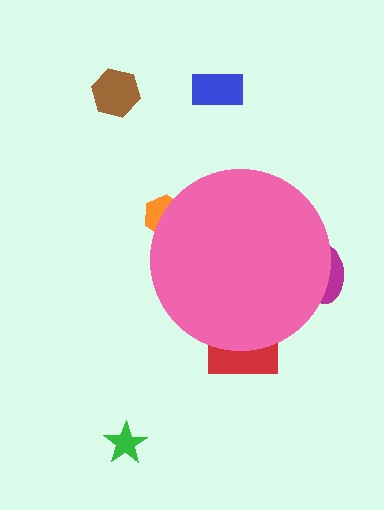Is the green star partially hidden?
No, the green star is fully visible.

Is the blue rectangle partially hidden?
No, the blue rectangle is fully visible.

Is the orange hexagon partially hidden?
Yes, the orange hexagon is partially hidden behind the pink circle.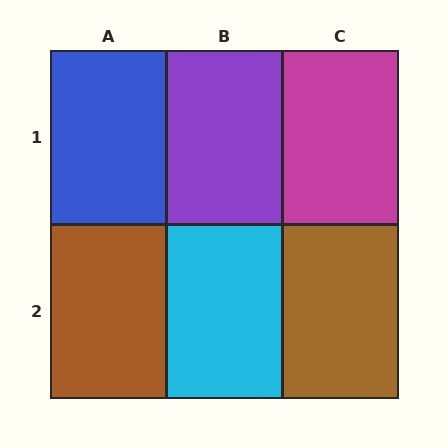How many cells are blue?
1 cell is blue.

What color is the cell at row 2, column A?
Brown.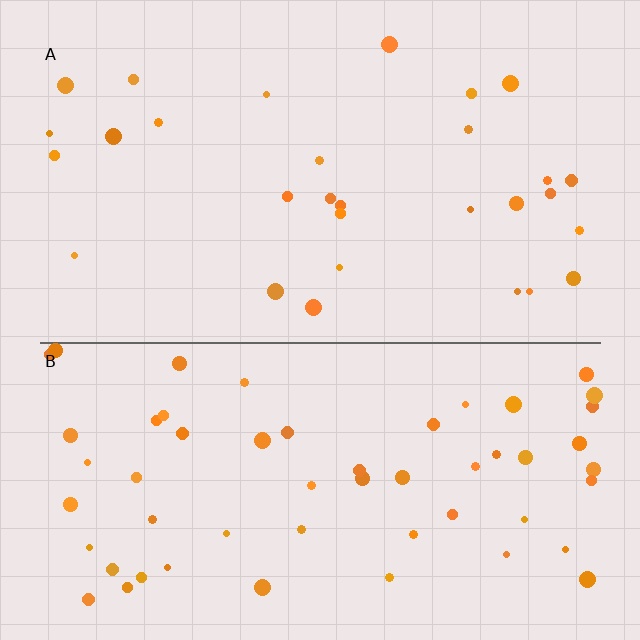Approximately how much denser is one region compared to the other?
Approximately 1.8× — region B over region A.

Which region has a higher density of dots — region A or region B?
B (the bottom).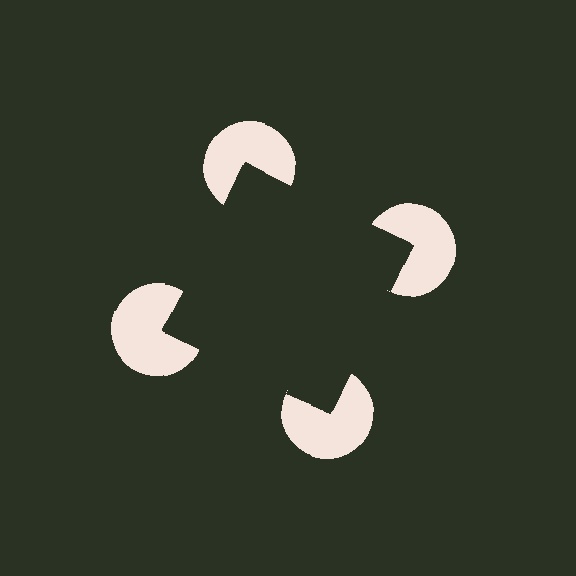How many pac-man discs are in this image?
There are 4 — one at each vertex of the illusory square.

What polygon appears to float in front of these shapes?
An illusory square — its edges are inferred from the aligned wedge cuts in the pac-man discs, not physically drawn.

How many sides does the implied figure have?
4 sides.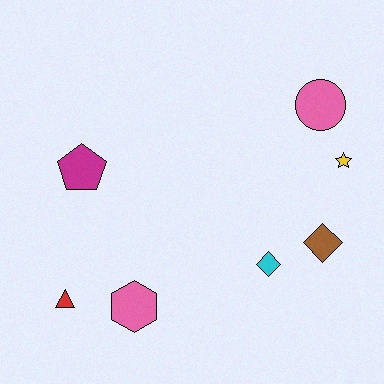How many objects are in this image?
There are 7 objects.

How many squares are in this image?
There are no squares.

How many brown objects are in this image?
There is 1 brown object.